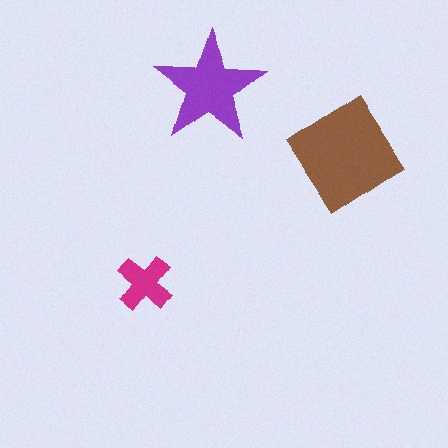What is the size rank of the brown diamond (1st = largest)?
1st.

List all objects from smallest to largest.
The magenta cross, the purple star, the brown diamond.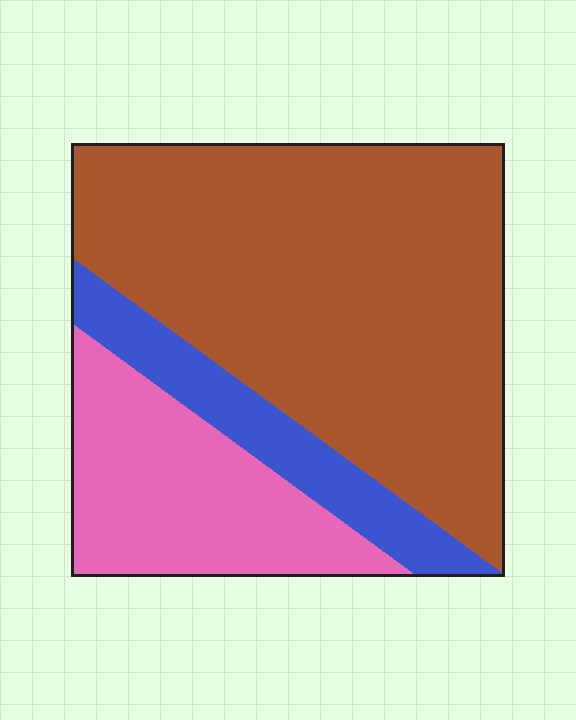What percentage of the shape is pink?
Pink takes up between a sixth and a third of the shape.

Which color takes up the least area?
Blue, at roughly 15%.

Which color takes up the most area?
Brown, at roughly 65%.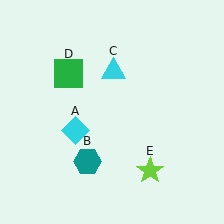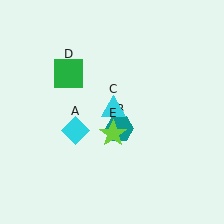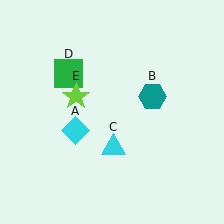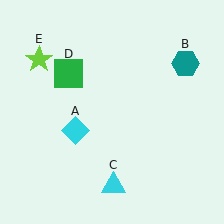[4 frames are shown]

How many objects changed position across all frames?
3 objects changed position: teal hexagon (object B), cyan triangle (object C), lime star (object E).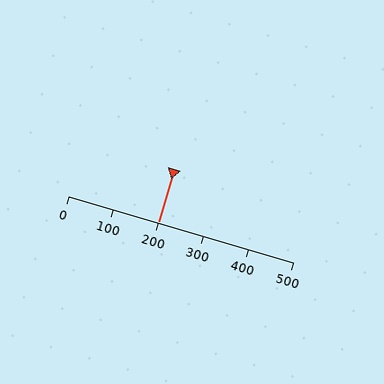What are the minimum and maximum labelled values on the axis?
The axis runs from 0 to 500.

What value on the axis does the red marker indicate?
The marker indicates approximately 200.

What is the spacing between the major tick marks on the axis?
The major ticks are spaced 100 apart.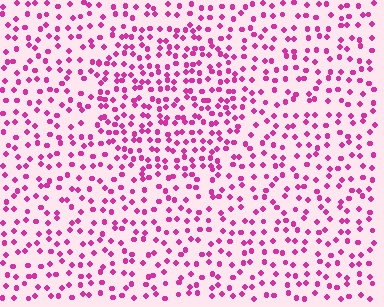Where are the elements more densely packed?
The elements are more densely packed inside the circle boundary.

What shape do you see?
I see a circle.